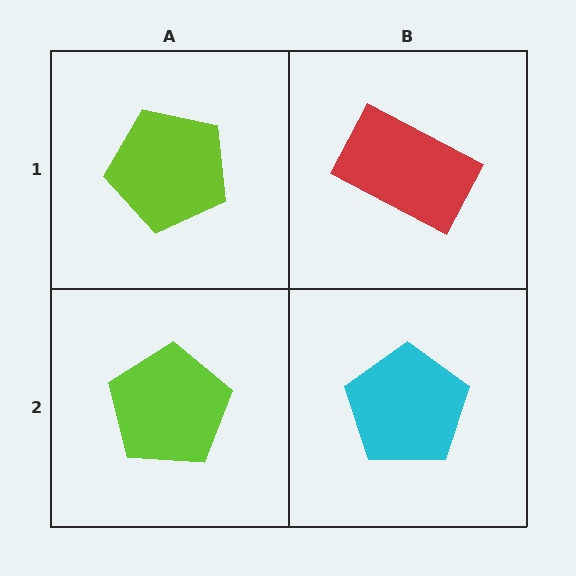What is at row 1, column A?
A lime pentagon.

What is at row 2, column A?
A lime pentagon.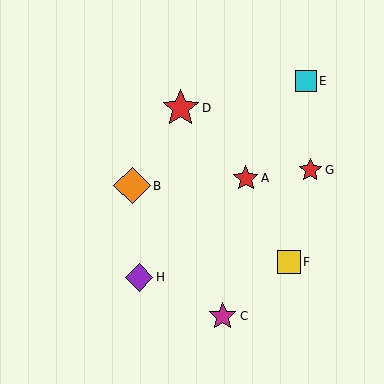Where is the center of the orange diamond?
The center of the orange diamond is at (132, 186).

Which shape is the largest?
The red star (labeled D) is the largest.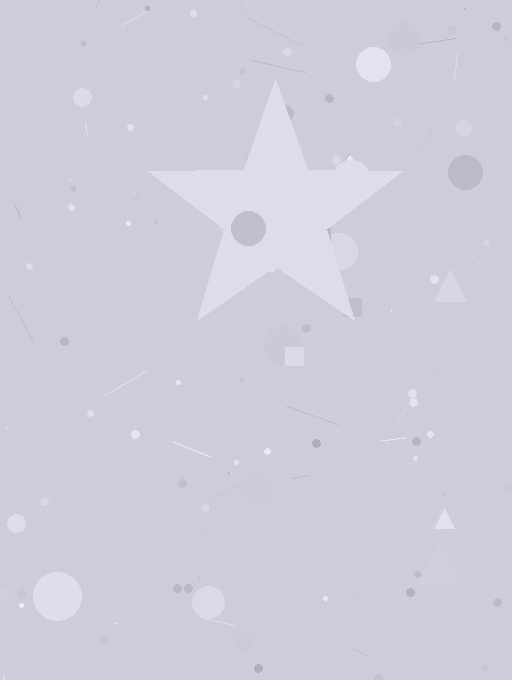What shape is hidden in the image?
A star is hidden in the image.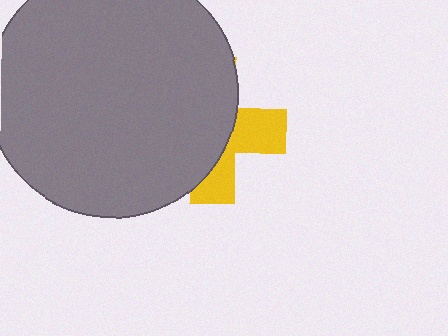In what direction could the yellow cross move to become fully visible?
The yellow cross could move right. That would shift it out from behind the gray circle entirely.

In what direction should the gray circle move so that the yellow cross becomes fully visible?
The gray circle should move left. That is the shortest direction to clear the overlap and leave the yellow cross fully visible.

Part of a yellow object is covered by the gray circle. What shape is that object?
It is a cross.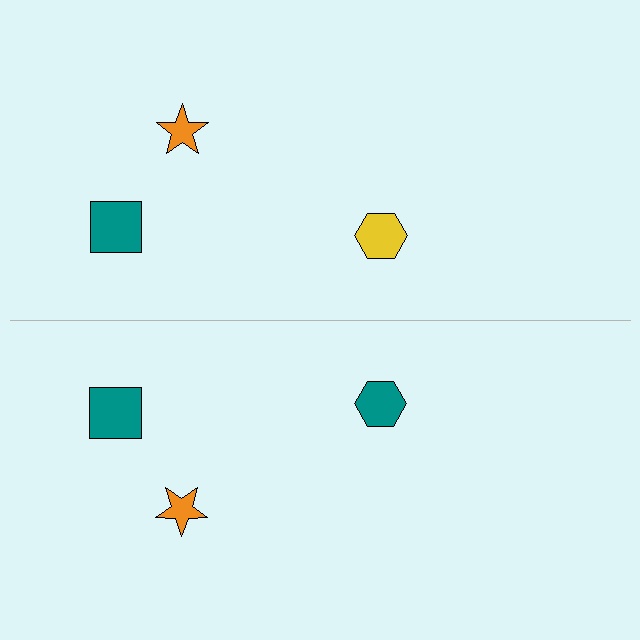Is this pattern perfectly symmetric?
No, the pattern is not perfectly symmetric. The teal hexagon on the bottom side breaks the symmetry — its mirror counterpart is yellow.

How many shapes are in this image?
There are 6 shapes in this image.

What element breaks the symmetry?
The teal hexagon on the bottom side breaks the symmetry — its mirror counterpart is yellow.